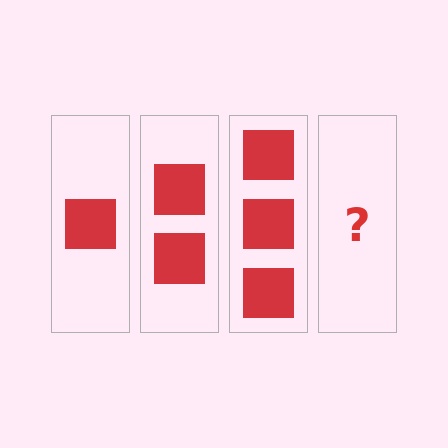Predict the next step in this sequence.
The next step is 4 squares.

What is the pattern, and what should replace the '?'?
The pattern is that each step adds one more square. The '?' should be 4 squares.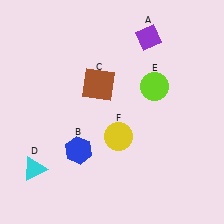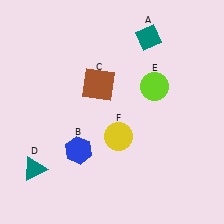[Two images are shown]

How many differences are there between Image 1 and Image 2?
There are 2 differences between the two images.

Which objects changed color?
A changed from purple to teal. D changed from cyan to teal.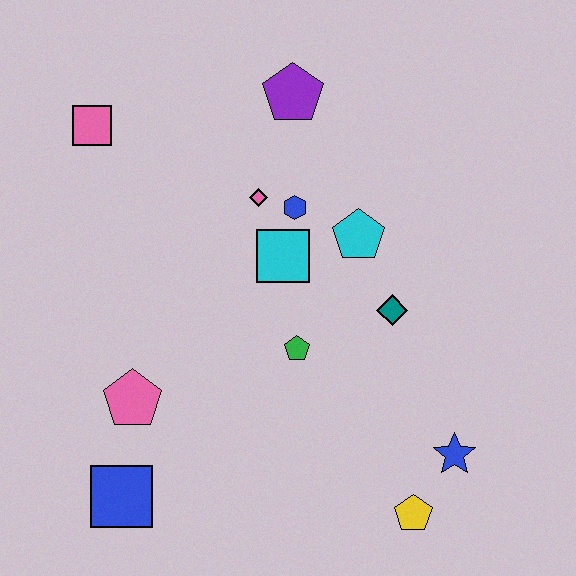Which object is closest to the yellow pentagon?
The blue star is closest to the yellow pentagon.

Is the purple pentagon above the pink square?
Yes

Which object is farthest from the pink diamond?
The yellow pentagon is farthest from the pink diamond.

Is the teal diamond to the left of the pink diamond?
No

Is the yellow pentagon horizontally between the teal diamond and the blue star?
Yes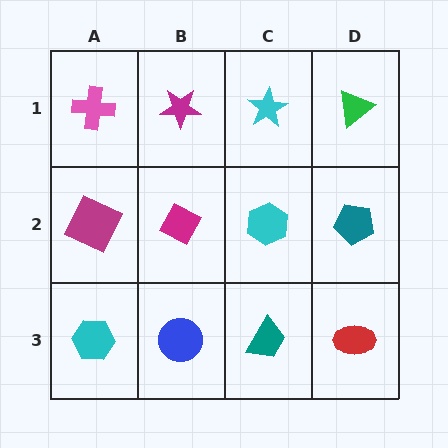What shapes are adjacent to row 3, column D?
A teal pentagon (row 2, column D), a teal trapezoid (row 3, column C).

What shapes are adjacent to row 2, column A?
A pink cross (row 1, column A), a cyan hexagon (row 3, column A), a magenta diamond (row 2, column B).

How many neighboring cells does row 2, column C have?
4.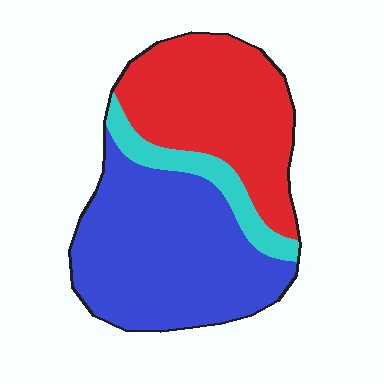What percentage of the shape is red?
Red covers around 40% of the shape.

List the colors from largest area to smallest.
From largest to smallest: blue, red, cyan.